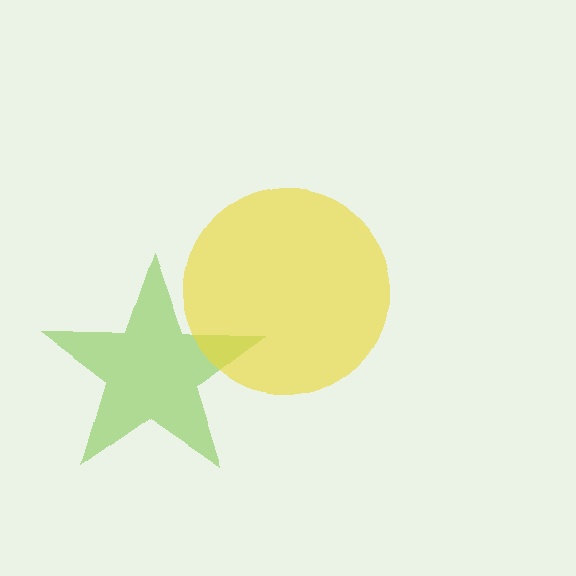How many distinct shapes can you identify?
There are 2 distinct shapes: a lime star, a yellow circle.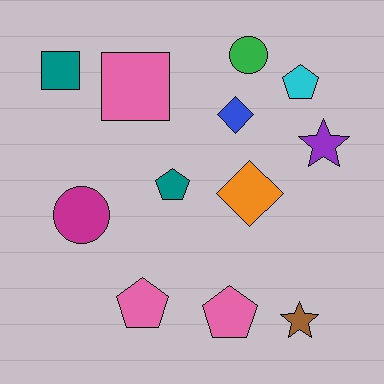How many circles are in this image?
There are 2 circles.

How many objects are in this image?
There are 12 objects.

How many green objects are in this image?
There is 1 green object.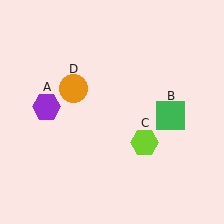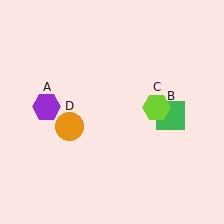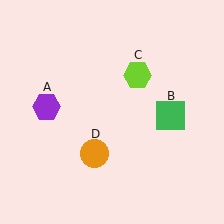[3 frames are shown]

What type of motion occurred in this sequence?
The lime hexagon (object C), orange circle (object D) rotated counterclockwise around the center of the scene.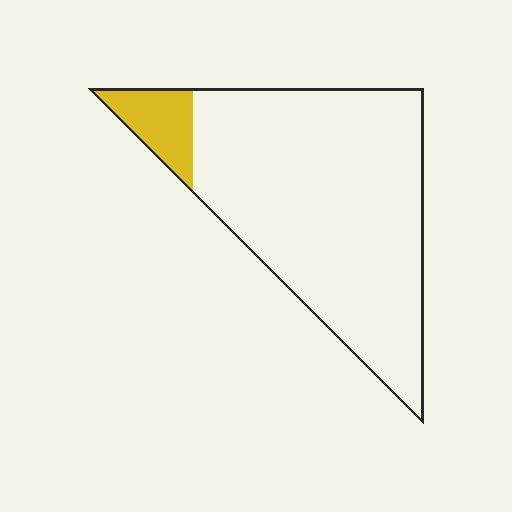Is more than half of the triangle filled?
No.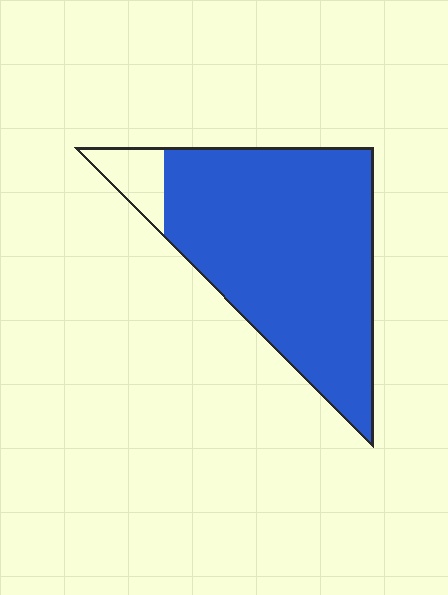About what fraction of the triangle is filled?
About nine tenths (9/10).